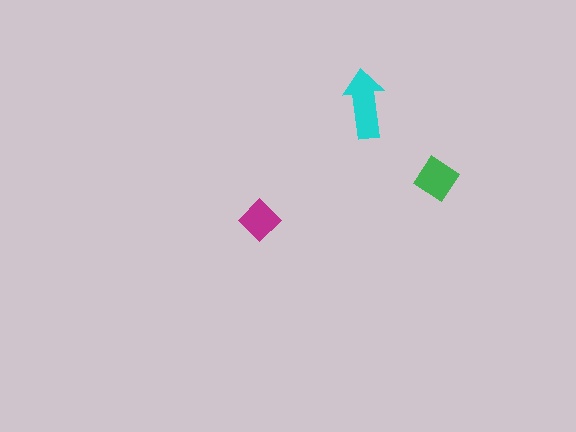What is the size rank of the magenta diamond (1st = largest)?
3rd.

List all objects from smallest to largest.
The magenta diamond, the green diamond, the cyan arrow.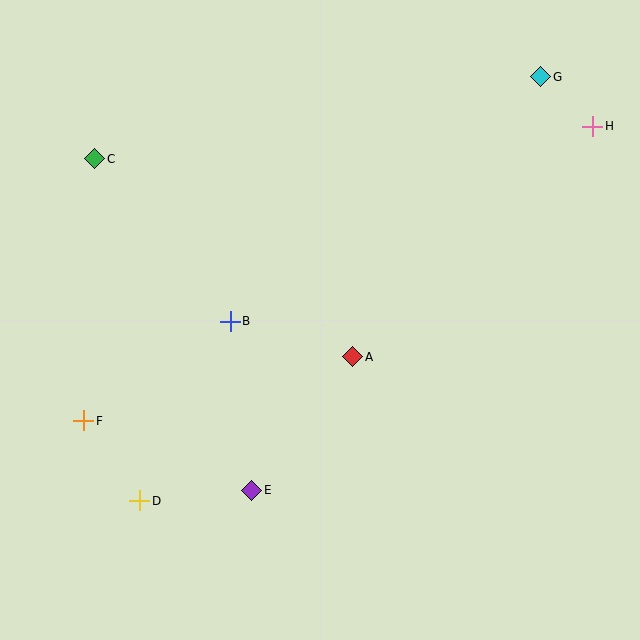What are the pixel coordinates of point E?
Point E is at (252, 490).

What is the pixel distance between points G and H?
The distance between G and H is 72 pixels.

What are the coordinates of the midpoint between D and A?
The midpoint between D and A is at (246, 429).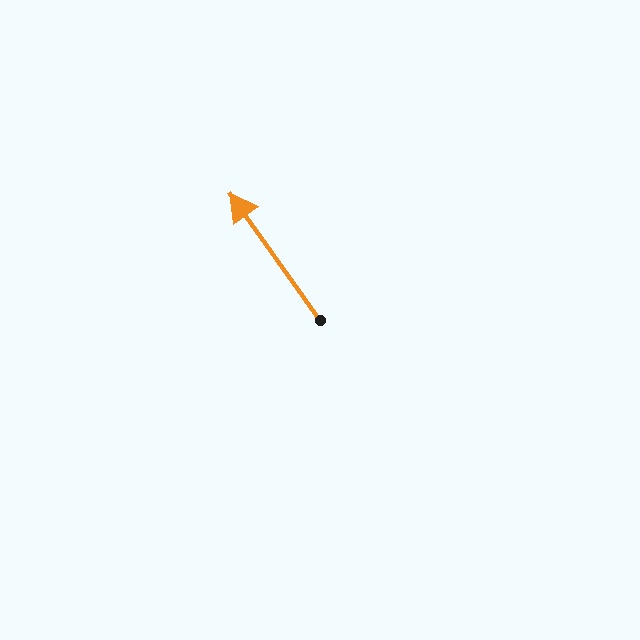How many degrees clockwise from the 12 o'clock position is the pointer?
Approximately 325 degrees.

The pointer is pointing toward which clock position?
Roughly 11 o'clock.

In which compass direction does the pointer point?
Northwest.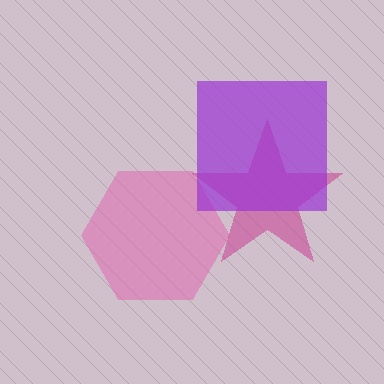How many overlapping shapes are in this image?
There are 3 overlapping shapes in the image.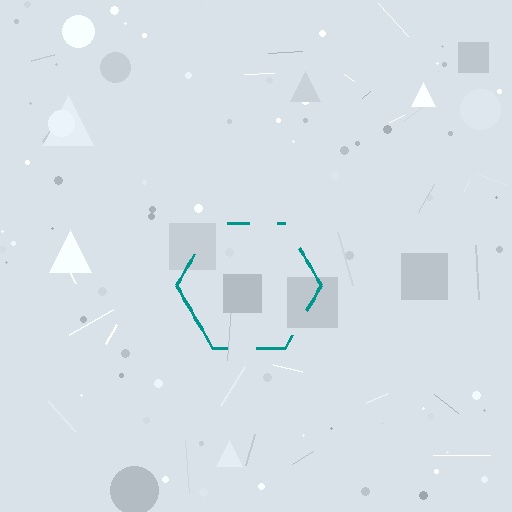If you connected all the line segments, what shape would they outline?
They would outline a hexagon.